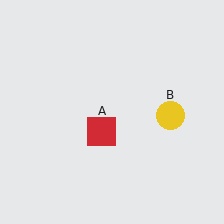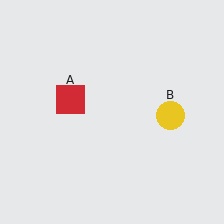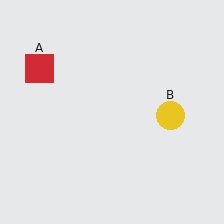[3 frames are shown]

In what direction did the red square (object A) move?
The red square (object A) moved up and to the left.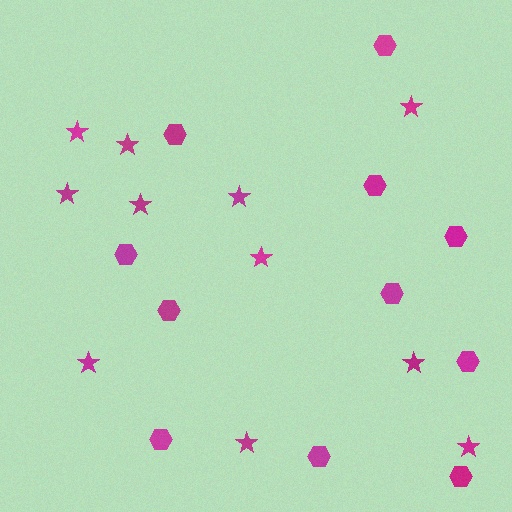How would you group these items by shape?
There are 2 groups: one group of hexagons (11) and one group of stars (11).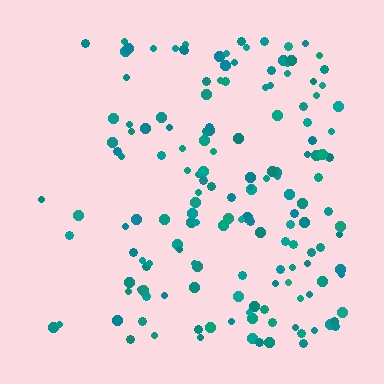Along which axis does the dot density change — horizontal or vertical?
Horizontal.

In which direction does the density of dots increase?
From left to right, with the right side densest.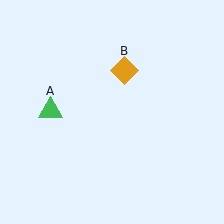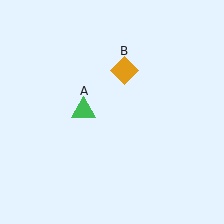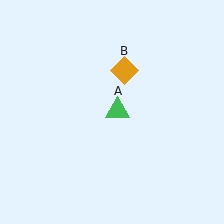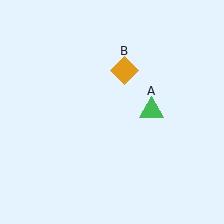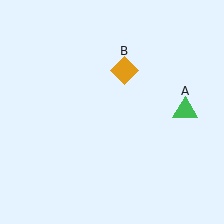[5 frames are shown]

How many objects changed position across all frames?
1 object changed position: green triangle (object A).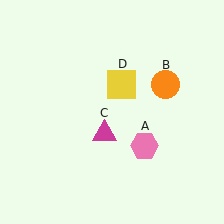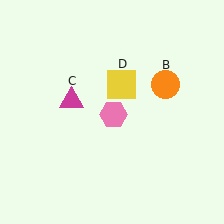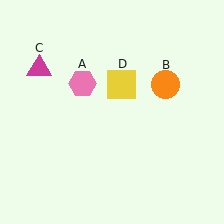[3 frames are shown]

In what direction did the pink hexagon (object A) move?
The pink hexagon (object A) moved up and to the left.